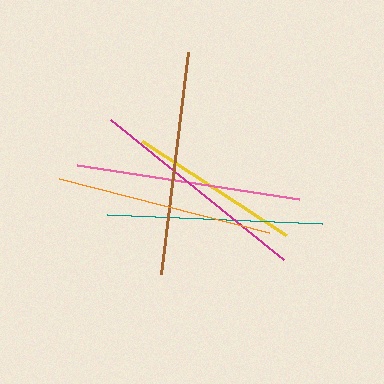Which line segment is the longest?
The pink line is the longest at approximately 225 pixels.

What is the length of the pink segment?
The pink segment is approximately 225 pixels long.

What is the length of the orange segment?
The orange segment is approximately 217 pixels long.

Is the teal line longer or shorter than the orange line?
The orange line is longer than the teal line.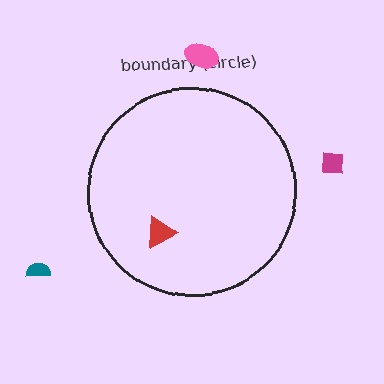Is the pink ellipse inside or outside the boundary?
Outside.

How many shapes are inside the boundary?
1 inside, 3 outside.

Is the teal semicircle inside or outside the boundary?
Outside.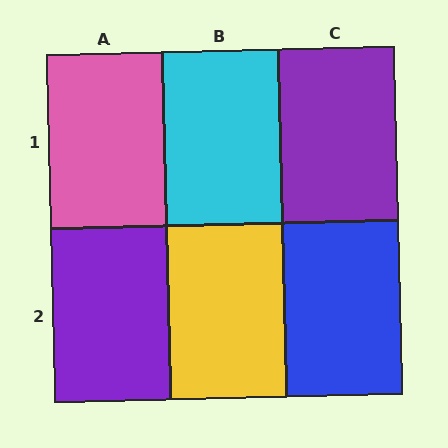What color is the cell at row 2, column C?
Blue.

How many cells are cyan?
1 cell is cyan.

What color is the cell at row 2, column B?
Yellow.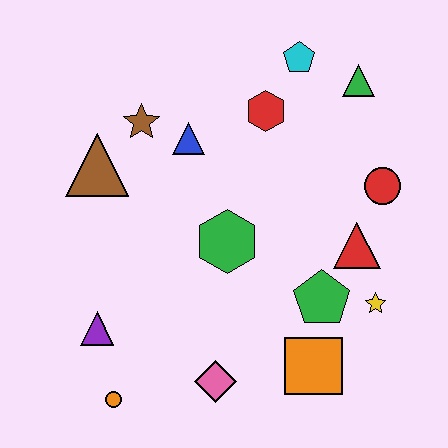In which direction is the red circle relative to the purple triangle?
The red circle is to the right of the purple triangle.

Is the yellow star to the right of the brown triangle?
Yes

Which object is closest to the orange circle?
The purple triangle is closest to the orange circle.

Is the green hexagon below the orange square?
No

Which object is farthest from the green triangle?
The orange circle is farthest from the green triangle.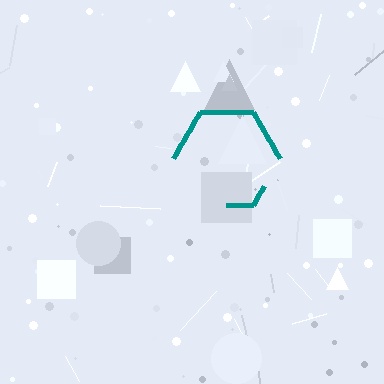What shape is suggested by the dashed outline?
The dashed outline suggests a hexagon.